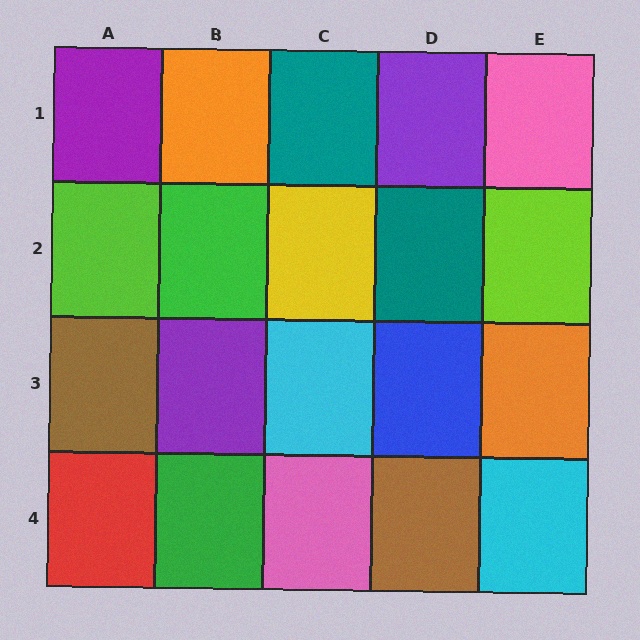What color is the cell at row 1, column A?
Purple.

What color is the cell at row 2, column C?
Yellow.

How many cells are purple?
3 cells are purple.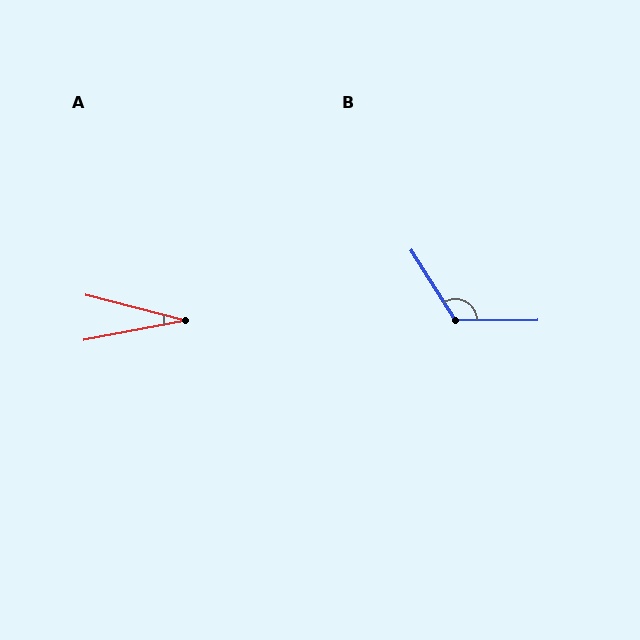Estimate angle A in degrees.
Approximately 25 degrees.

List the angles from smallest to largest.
A (25°), B (122°).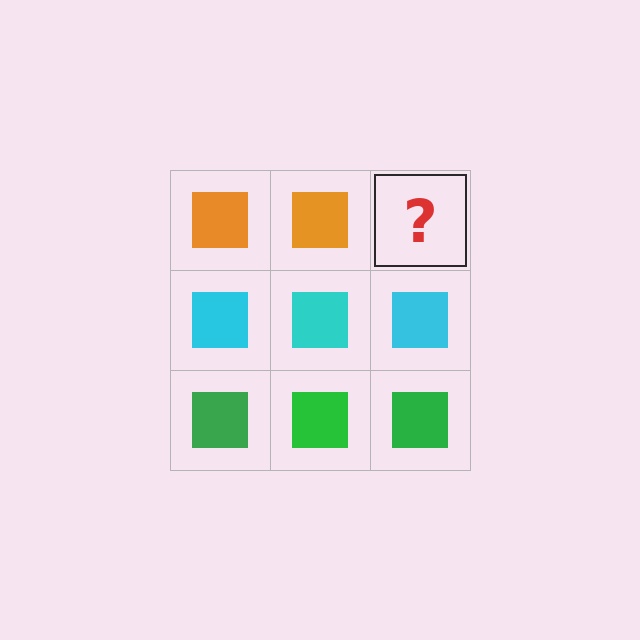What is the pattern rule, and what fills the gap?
The rule is that each row has a consistent color. The gap should be filled with an orange square.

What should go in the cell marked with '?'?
The missing cell should contain an orange square.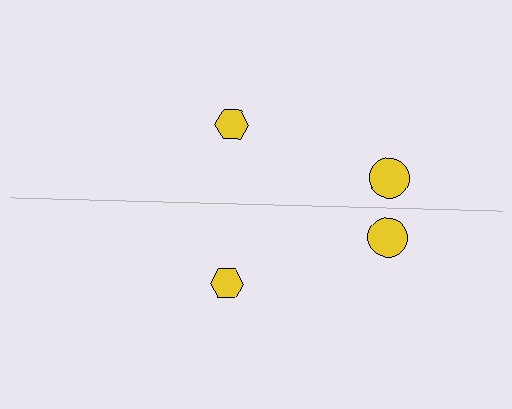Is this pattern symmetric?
Yes, this pattern has bilateral (reflection) symmetry.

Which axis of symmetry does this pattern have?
The pattern has a horizontal axis of symmetry running through the center of the image.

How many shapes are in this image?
There are 4 shapes in this image.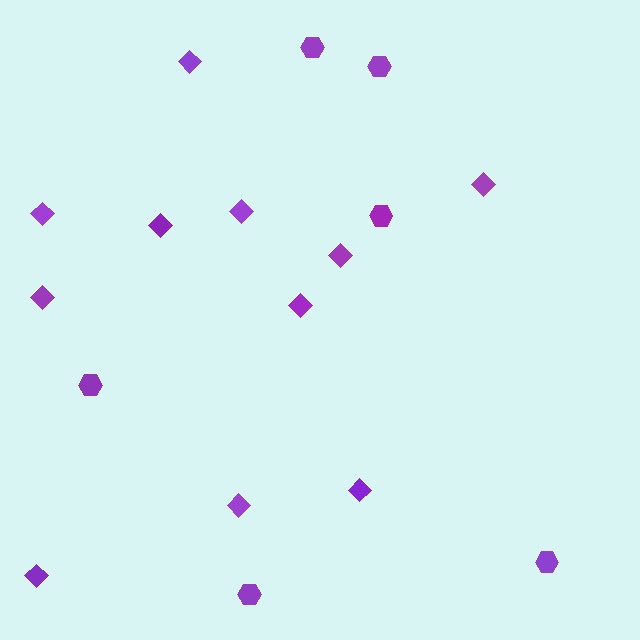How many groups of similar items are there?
There are 2 groups: one group of diamonds (11) and one group of hexagons (6).